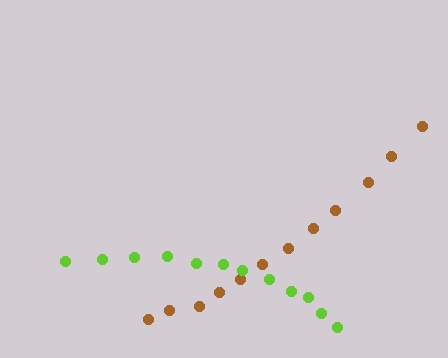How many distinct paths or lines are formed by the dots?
There are 2 distinct paths.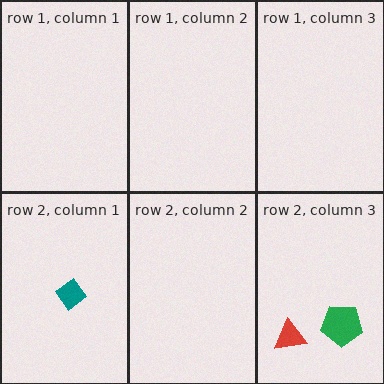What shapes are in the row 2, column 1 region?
The teal diamond.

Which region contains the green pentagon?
The row 2, column 3 region.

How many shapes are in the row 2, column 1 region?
1.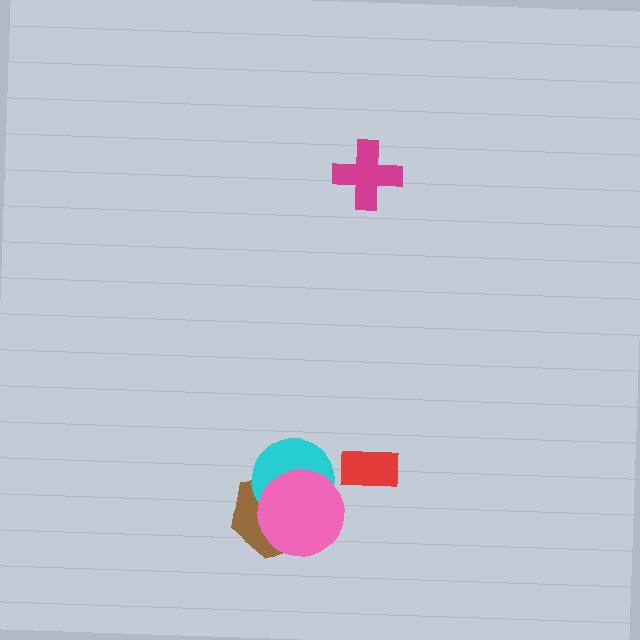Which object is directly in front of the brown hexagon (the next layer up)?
The cyan circle is directly in front of the brown hexagon.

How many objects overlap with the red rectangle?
0 objects overlap with the red rectangle.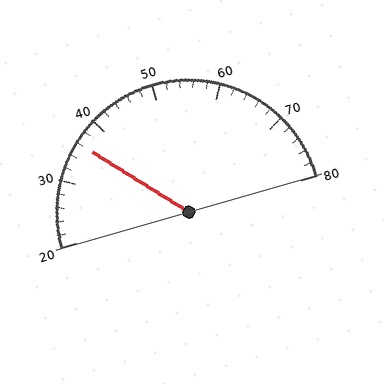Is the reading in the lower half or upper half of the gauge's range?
The reading is in the lower half of the range (20 to 80).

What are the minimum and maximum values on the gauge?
The gauge ranges from 20 to 80.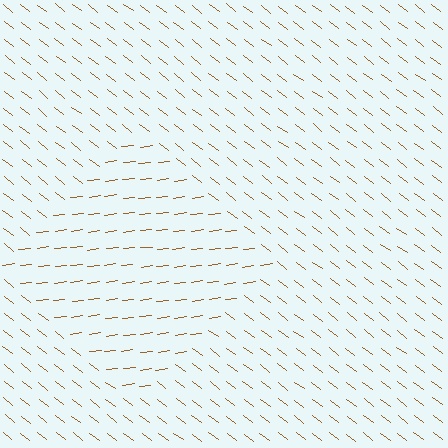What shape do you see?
I see a diamond.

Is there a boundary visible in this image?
Yes, there is a texture boundary formed by a change in line orientation.